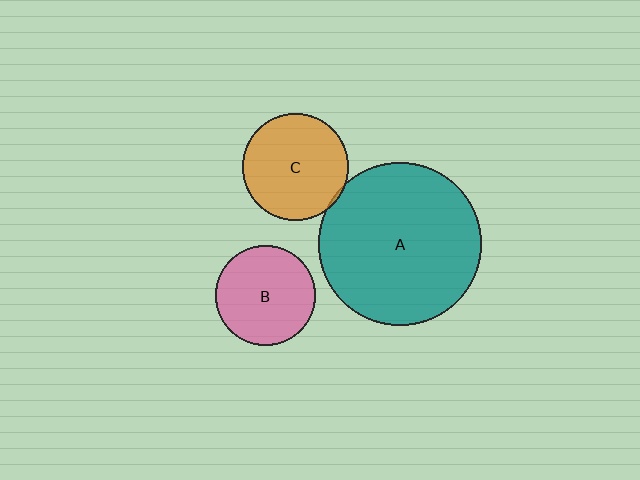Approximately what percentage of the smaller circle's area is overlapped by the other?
Approximately 5%.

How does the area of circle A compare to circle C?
Approximately 2.3 times.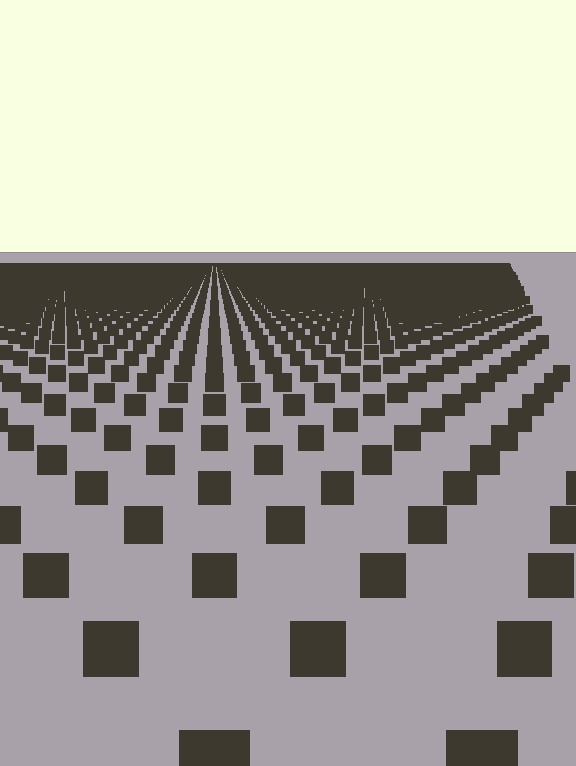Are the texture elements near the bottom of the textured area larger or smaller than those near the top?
Larger. Near the bottom, elements are closer to the viewer and appear at a bigger on-screen size.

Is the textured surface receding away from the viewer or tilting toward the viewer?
The surface is receding away from the viewer. Texture elements get smaller and denser toward the top.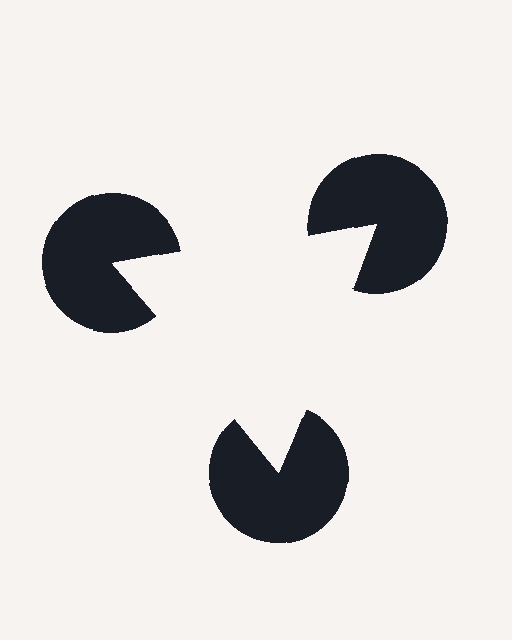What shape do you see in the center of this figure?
An illusory triangle — its edges are inferred from the aligned wedge cuts in the pac-man discs, not physically drawn.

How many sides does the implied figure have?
3 sides.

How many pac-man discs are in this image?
There are 3 — one at each vertex of the illusory triangle.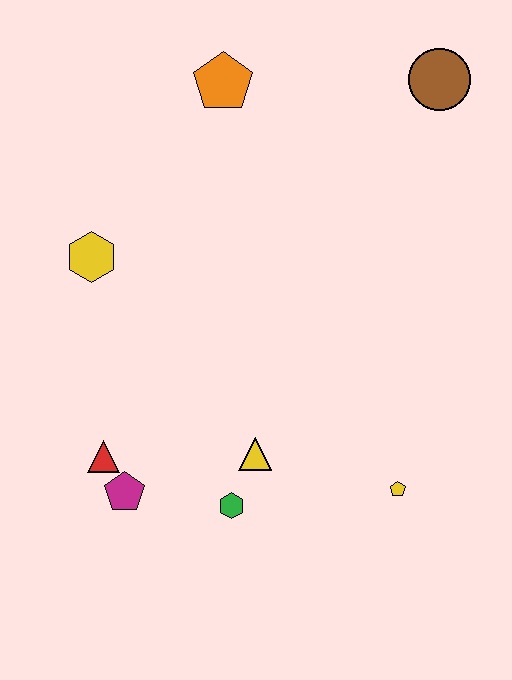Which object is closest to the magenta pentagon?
The red triangle is closest to the magenta pentagon.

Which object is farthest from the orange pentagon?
The yellow pentagon is farthest from the orange pentagon.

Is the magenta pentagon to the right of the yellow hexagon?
Yes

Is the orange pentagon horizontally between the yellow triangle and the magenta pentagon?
Yes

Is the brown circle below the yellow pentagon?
No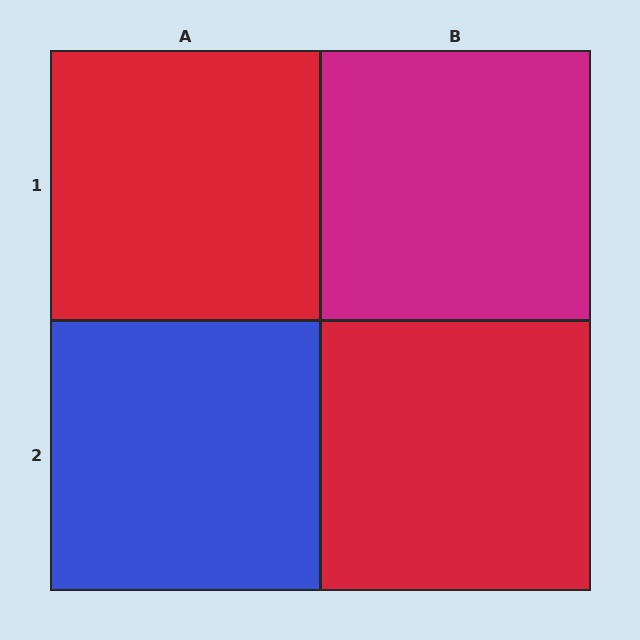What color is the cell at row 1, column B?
Magenta.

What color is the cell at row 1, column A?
Red.